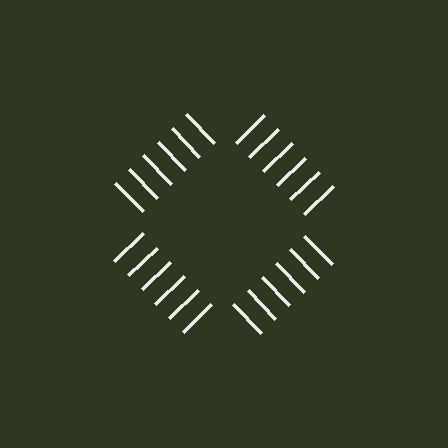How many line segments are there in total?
24 — 6 along each of the 4 edges.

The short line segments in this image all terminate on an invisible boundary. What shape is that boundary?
An illusory square — the line segments terminate on its edges but no continuous stroke is drawn.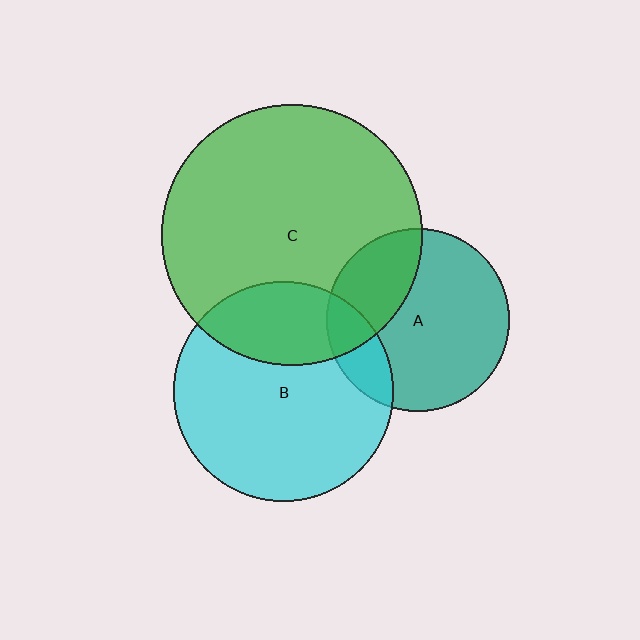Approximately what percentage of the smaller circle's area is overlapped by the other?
Approximately 30%.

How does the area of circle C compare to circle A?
Approximately 2.0 times.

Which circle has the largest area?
Circle C (green).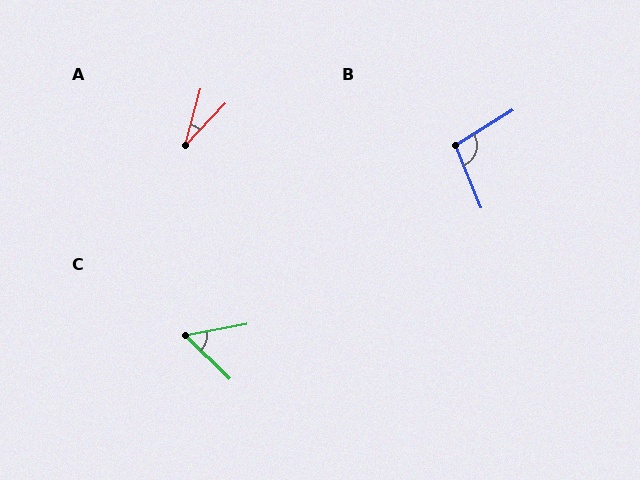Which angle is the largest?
B, at approximately 99 degrees.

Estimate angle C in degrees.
Approximately 55 degrees.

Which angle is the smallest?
A, at approximately 28 degrees.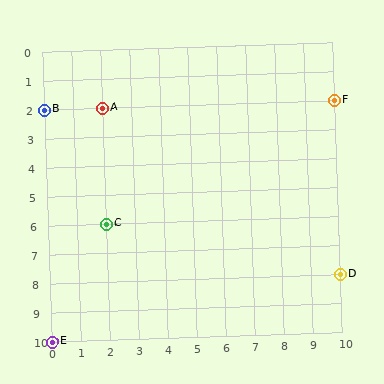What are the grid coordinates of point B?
Point B is at grid coordinates (0, 2).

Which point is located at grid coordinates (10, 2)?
Point F is at (10, 2).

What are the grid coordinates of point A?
Point A is at grid coordinates (2, 2).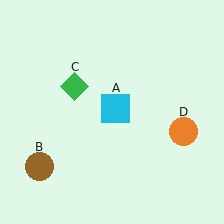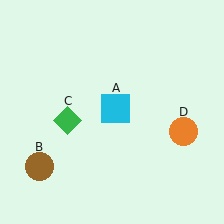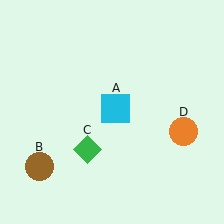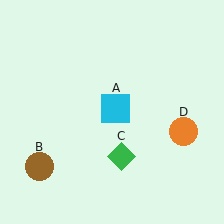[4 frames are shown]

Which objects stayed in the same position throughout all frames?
Cyan square (object A) and brown circle (object B) and orange circle (object D) remained stationary.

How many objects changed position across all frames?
1 object changed position: green diamond (object C).